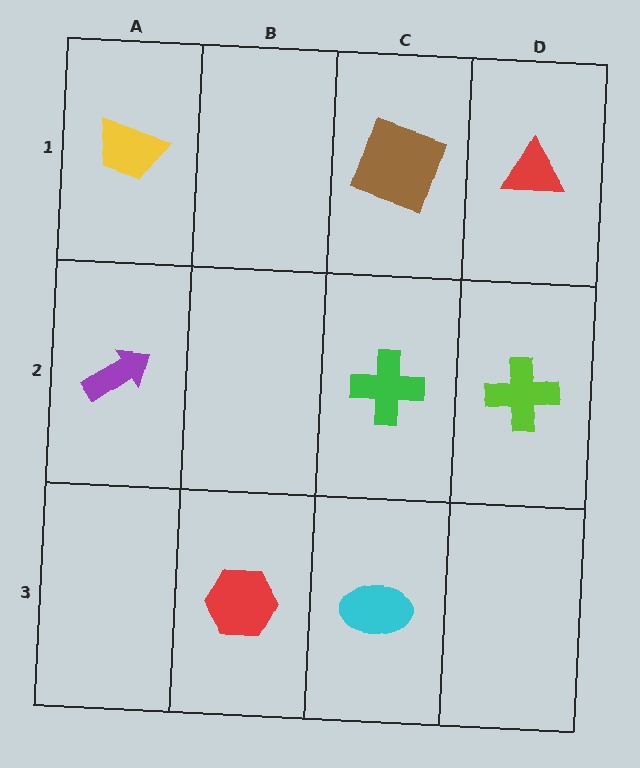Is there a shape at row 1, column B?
No, that cell is empty.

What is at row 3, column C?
A cyan ellipse.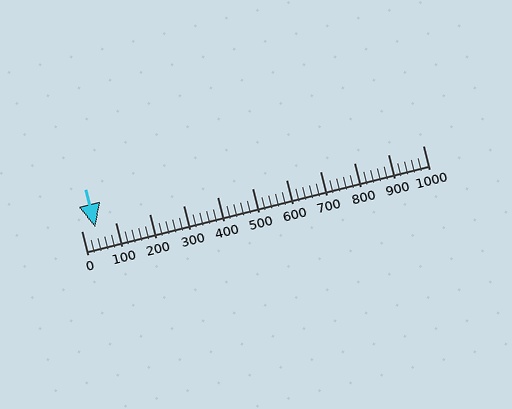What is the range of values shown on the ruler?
The ruler shows values from 0 to 1000.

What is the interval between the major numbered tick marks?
The major tick marks are spaced 100 units apart.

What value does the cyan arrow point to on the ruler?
The cyan arrow points to approximately 40.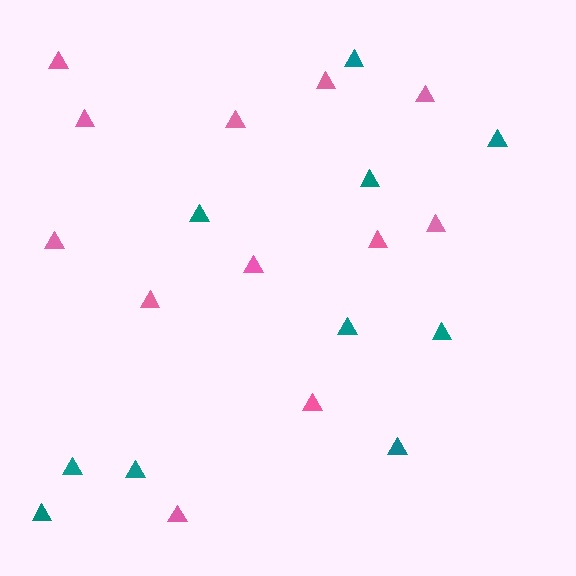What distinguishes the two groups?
There are 2 groups: one group of pink triangles (12) and one group of teal triangles (10).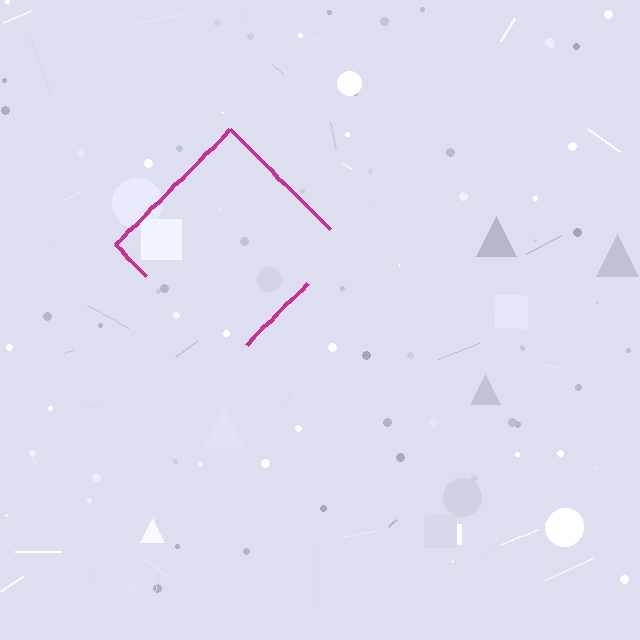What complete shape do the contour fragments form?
The contour fragments form a diamond.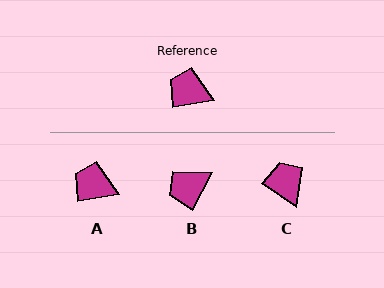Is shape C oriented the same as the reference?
No, it is off by about 44 degrees.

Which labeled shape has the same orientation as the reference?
A.